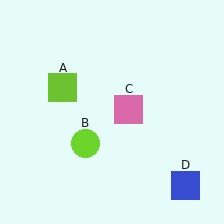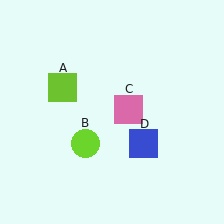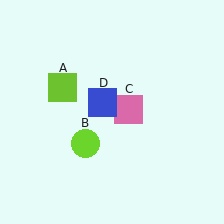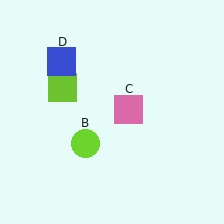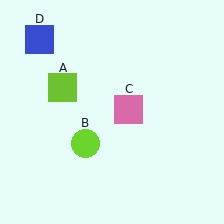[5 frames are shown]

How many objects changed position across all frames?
1 object changed position: blue square (object D).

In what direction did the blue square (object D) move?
The blue square (object D) moved up and to the left.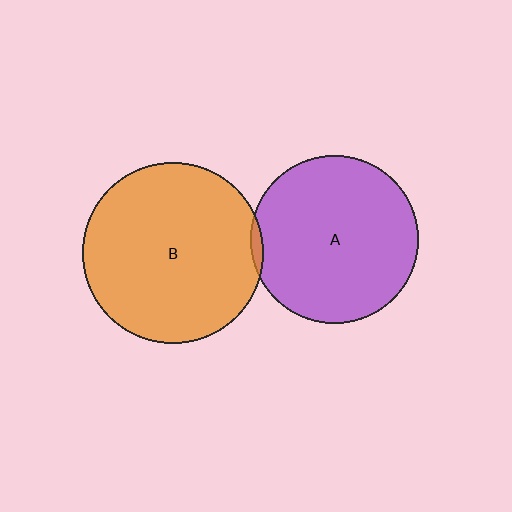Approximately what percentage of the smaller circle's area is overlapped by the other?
Approximately 5%.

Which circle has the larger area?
Circle B (orange).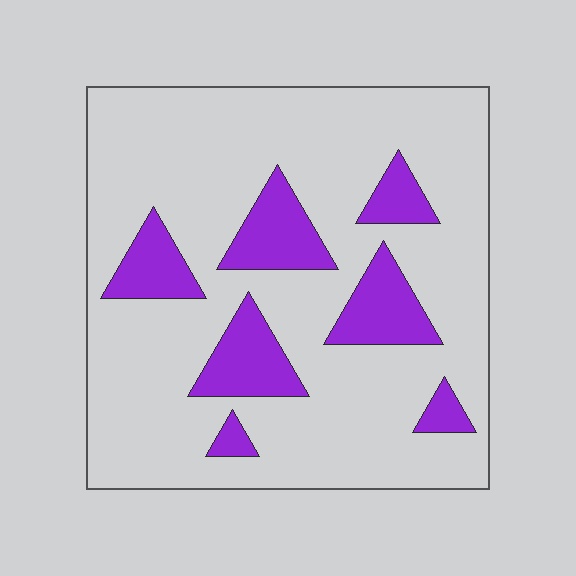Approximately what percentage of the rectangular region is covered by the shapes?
Approximately 20%.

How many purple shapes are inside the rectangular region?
7.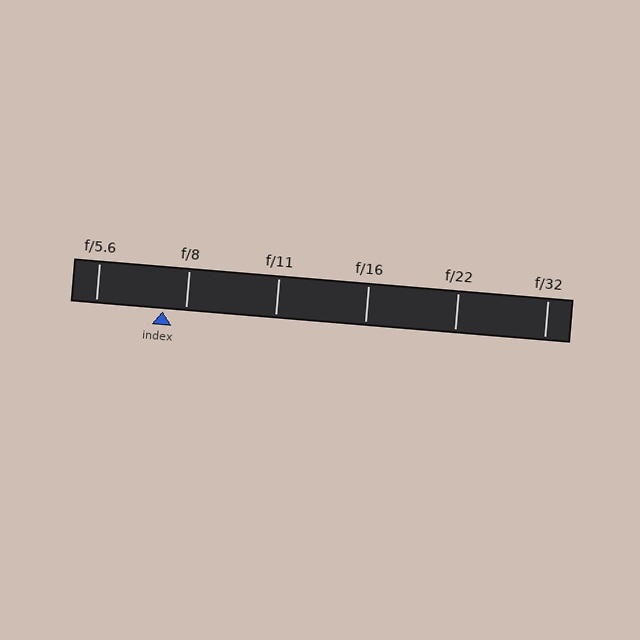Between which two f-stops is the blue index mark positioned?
The index mark is between f/5.6 and f/8.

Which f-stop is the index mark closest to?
The index mark is closest to f/8.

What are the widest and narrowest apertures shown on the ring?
The widest aperture shown is f/5.6 and the narrowest is f/32.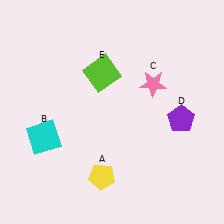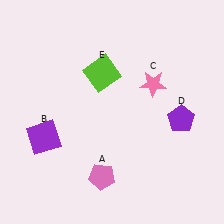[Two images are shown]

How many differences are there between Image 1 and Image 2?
There are 2 differences between the two images.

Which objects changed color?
A changed from yellow to pink. B changed from cyan to purple.